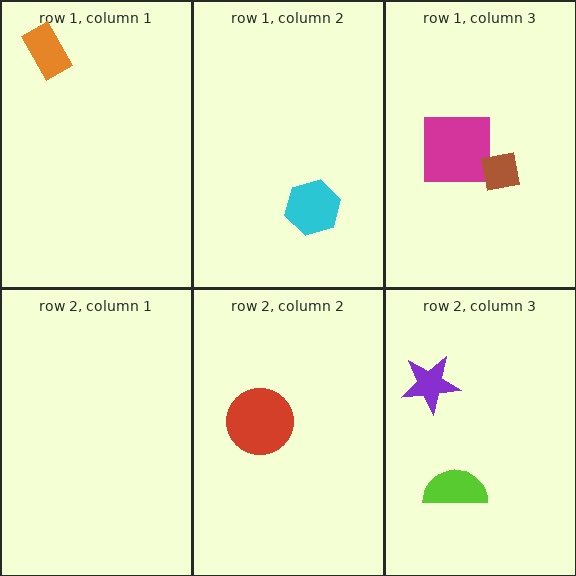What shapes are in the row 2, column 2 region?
The red circle.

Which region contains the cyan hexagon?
The row 1, column 2 region.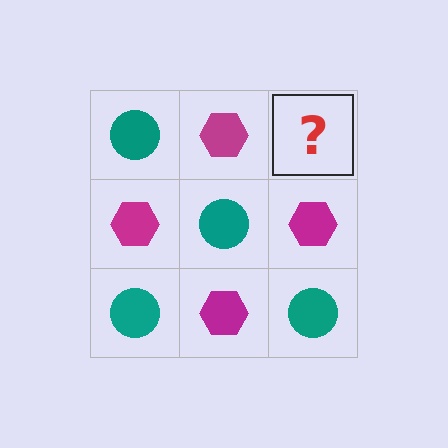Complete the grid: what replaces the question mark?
The question mark should be replaced with a teal circle.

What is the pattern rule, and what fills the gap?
The rule is that it alternates teal circle and magenta hexagon in a checkerboard pattern. The gap should be filled with a teal circle.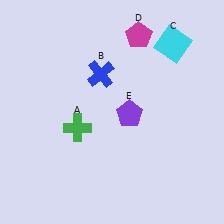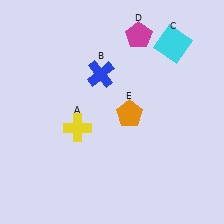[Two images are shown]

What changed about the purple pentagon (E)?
In Image 1, E is purple. In Image 2, it changed to orange.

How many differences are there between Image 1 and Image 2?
There are 2 differences between the two images.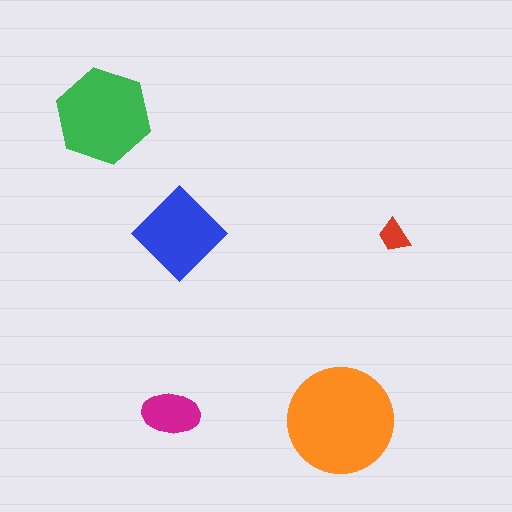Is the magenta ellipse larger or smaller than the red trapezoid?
Larger.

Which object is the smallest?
The red trapezoid.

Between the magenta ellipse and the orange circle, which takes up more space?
The orange circle.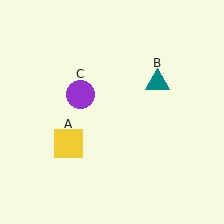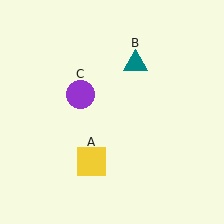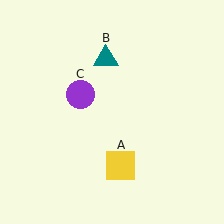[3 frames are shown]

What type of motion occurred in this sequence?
The yellow square (object A), teal triangle (object B) rotated counterclockwise around the center of the scene.